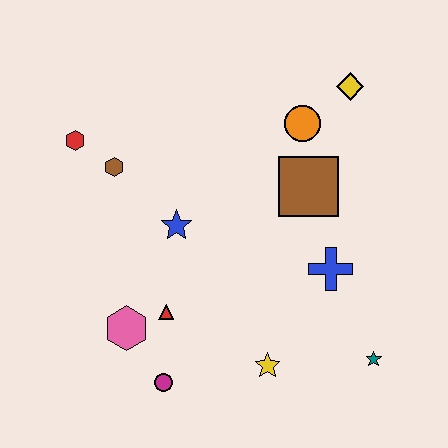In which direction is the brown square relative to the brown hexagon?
The brown square is to the right of the brown hexagon.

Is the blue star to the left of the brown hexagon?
No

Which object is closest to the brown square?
The orange circle is closest to the brown square.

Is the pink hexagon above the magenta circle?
Yes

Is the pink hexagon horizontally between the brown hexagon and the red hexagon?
No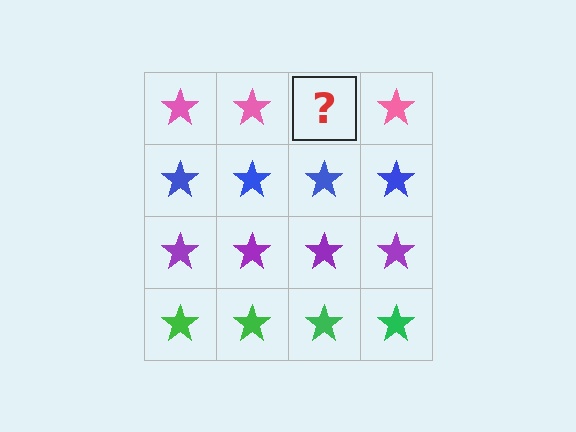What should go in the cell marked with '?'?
The missing cell should contain a pink star.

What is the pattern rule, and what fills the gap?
The rule is that each row has a consistent color. The gap should be filled with a pink star.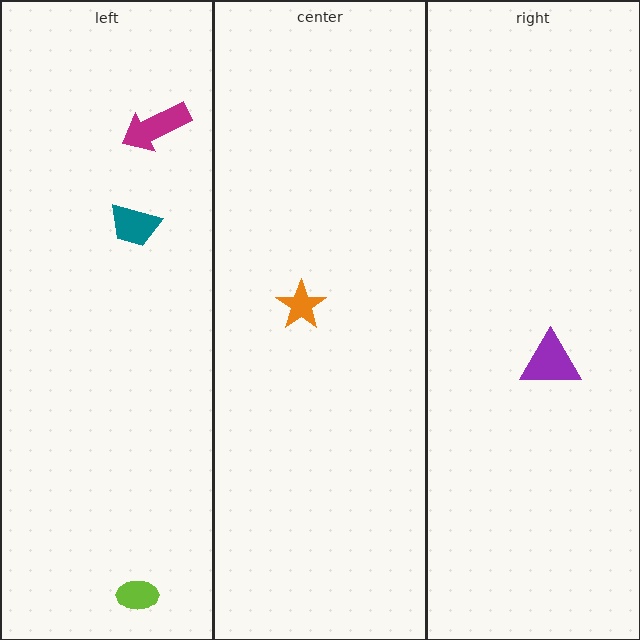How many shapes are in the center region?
1.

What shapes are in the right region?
The purple triangle.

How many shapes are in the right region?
1.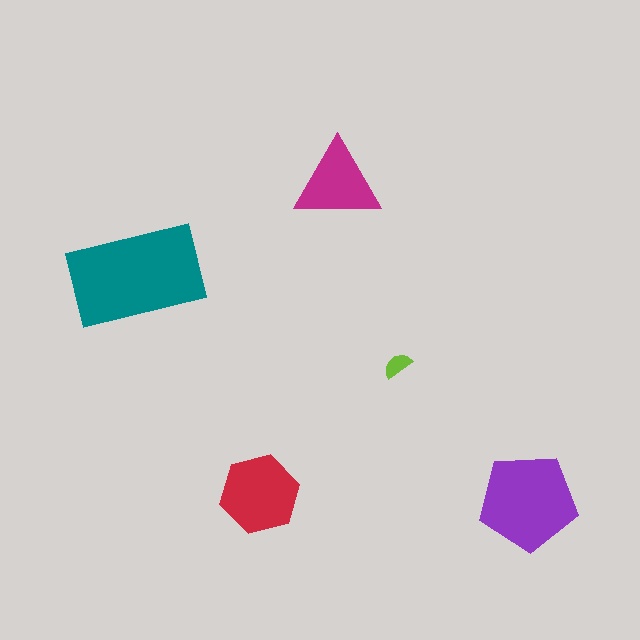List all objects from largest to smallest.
The teal rectangle, the purple pentagon, the red hexagon, the magenta triangle, the lime semicircle.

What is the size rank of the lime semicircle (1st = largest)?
5th.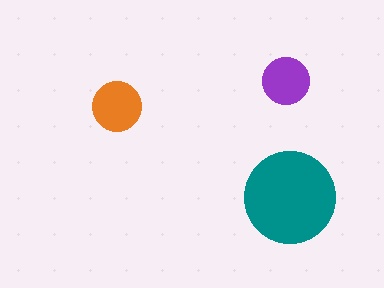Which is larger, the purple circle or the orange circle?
The orange one.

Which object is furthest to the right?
The teal circle is rightmost.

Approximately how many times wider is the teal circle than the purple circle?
About 2 times wider.